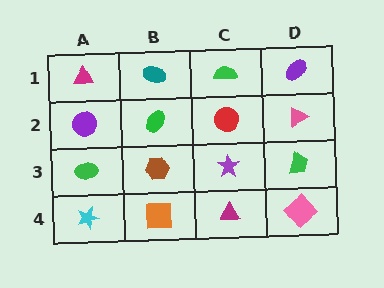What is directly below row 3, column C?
A magenta triangle.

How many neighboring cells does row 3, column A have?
3.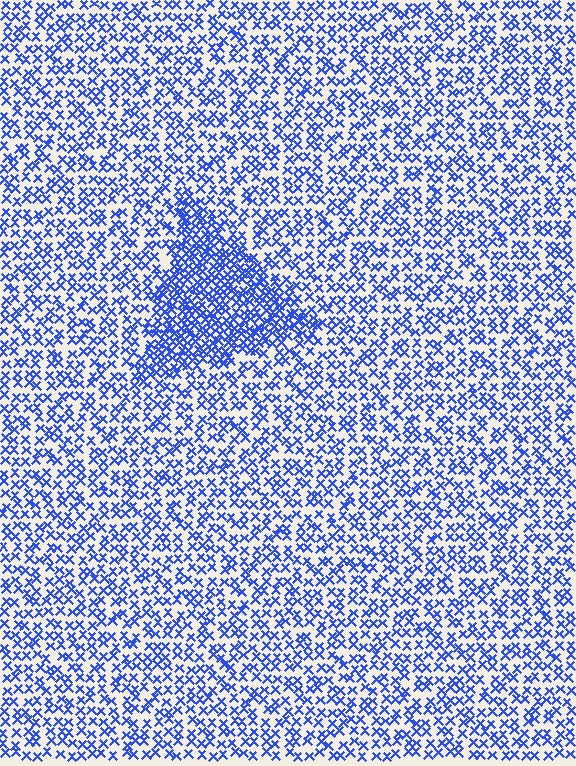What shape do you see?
I see a triangle.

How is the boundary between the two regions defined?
The boundary is defined by a change in element density (approximately 2.0x ratio). All elements are the same color, size, and shape.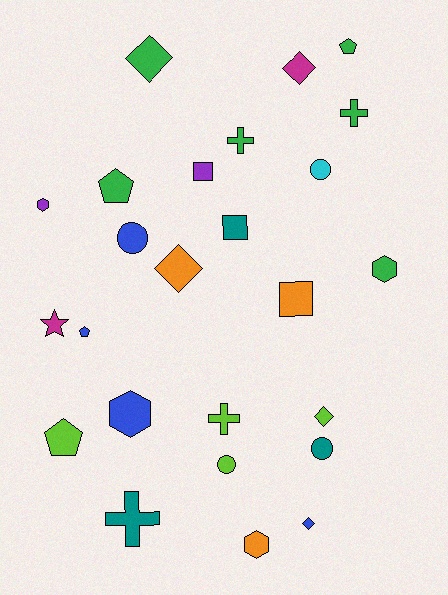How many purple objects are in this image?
There are 2 purple objects.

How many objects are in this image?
There are 25 objects.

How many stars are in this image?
There is 1 star.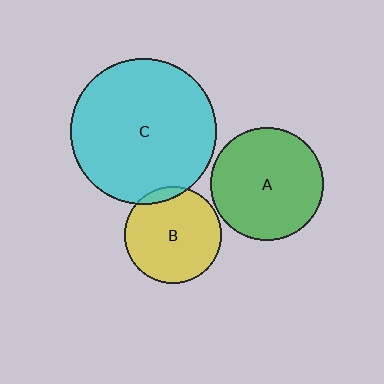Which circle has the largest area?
Circle C (cyan).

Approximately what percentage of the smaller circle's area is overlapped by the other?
Approximately 5%.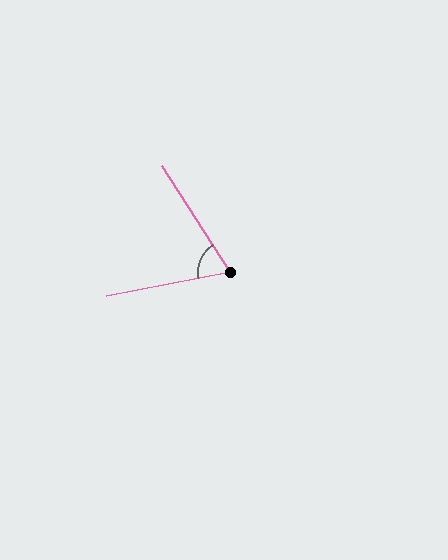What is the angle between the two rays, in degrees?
Approximately 68 degrees.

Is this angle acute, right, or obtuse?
It is acute.